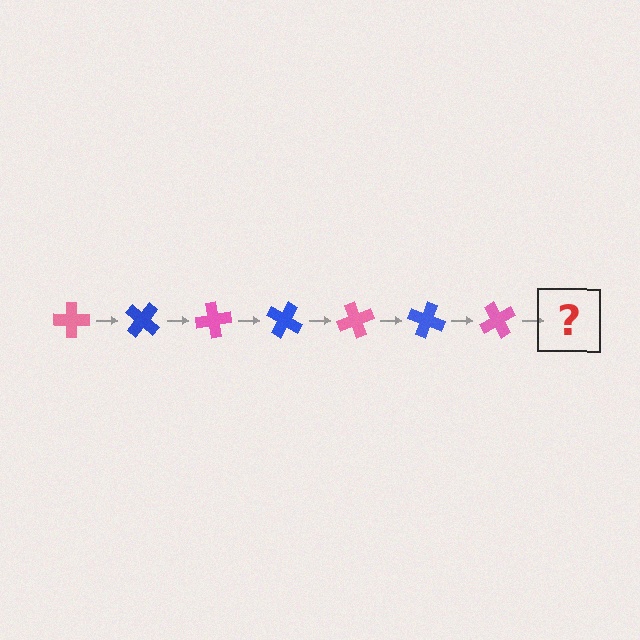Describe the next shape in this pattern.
It should be a blue cross, rotated 280 degrees from the start.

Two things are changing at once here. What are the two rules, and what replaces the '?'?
The two rules are that it rotates 40 degrees each step and the color cycles through pink and blue. The '?' should be a blue cross, rotated 280 degrees from the start.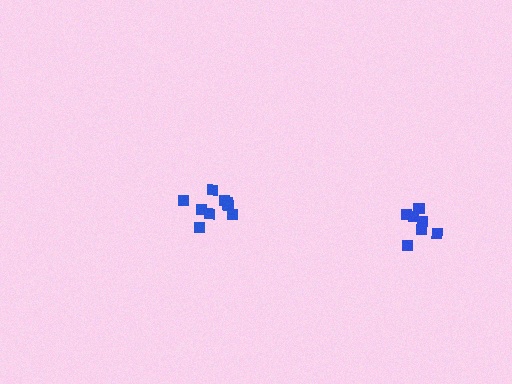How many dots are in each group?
Group 1: 7 dots, Group 2: 10 dots (17 total).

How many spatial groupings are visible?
There are 2 spatial groupings.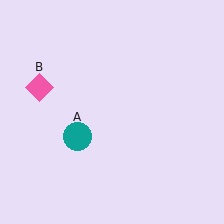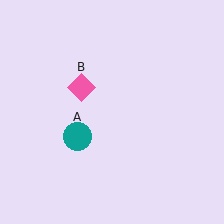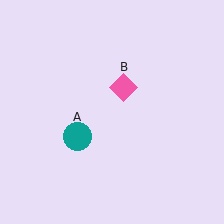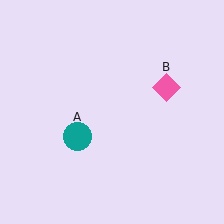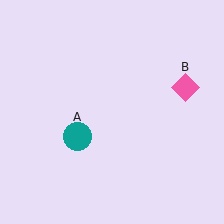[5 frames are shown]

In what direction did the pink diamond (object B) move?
The pink diamond (object B) moved right.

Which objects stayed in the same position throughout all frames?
Teal circle (object A) remained stationary.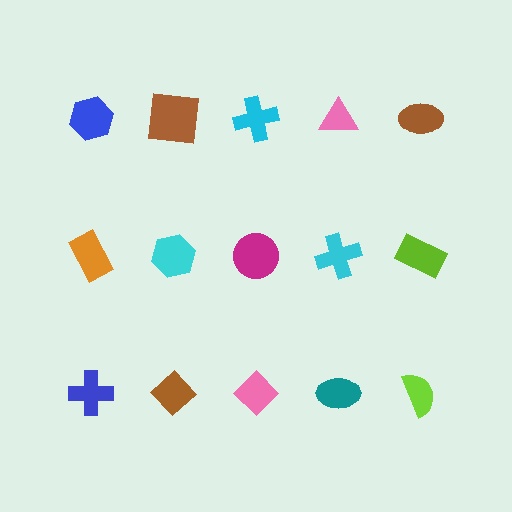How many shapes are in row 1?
5 shapes.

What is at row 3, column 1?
A blue cross.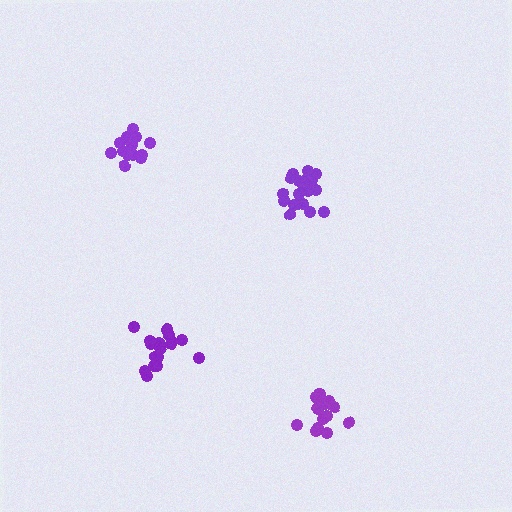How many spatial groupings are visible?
There are 4 spatial groupings.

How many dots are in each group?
Group 1: 19 dots, Group 2: 17 dots, Group 3: 17 dots, Group 4: 15 dots (68 total).